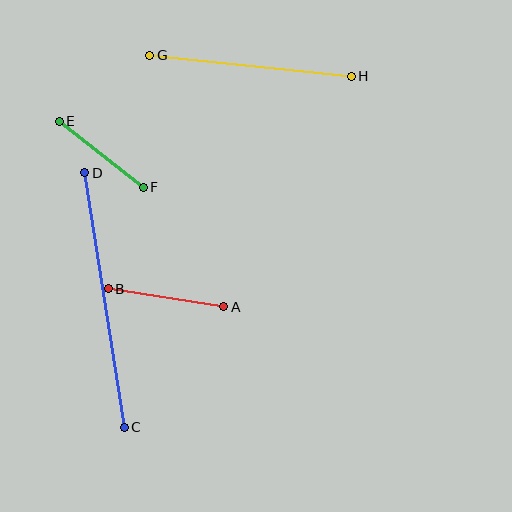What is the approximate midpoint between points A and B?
The midpoint is at approximately (166, 298) pixels.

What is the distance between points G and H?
The distance is approximately 202 pixels.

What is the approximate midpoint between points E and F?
The midpoint is at approximately (101, 154) pixels.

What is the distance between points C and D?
The distance is approximately 257 pixels.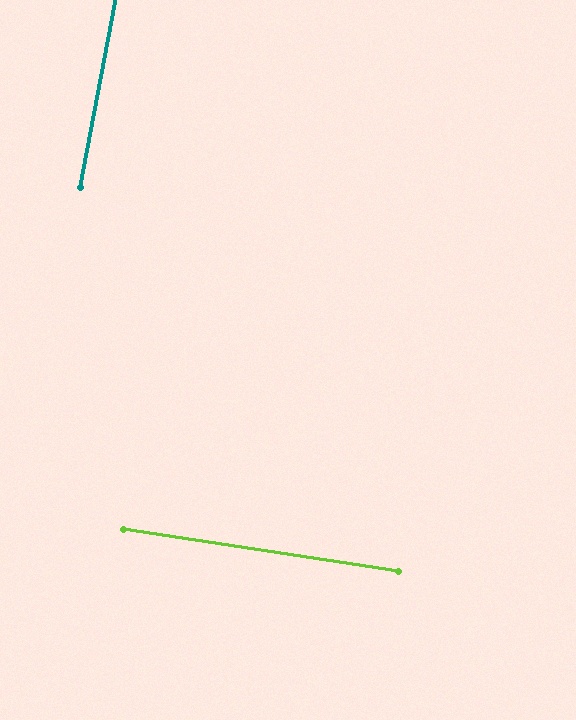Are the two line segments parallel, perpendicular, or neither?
Perpendicular — they meet at approximately 88°.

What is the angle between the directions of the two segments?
Approximately 88 degrees.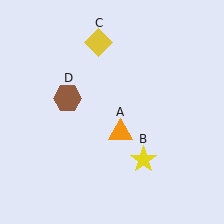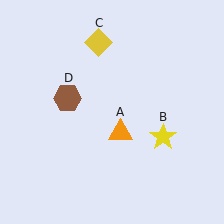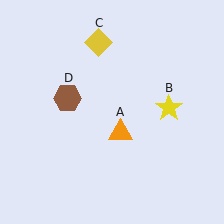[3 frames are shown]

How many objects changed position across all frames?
1 object changed position: yellow star (object B).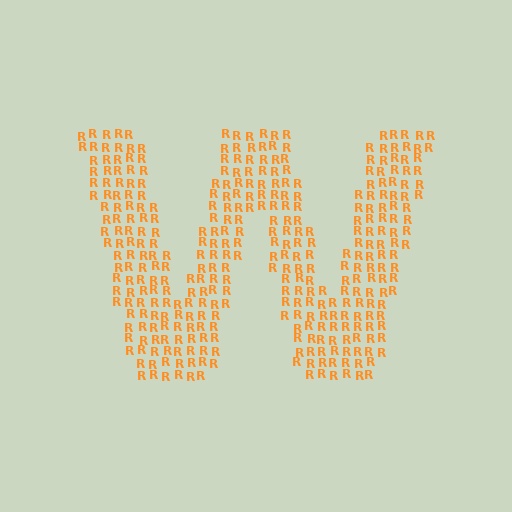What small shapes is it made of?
It is made of small letter R's.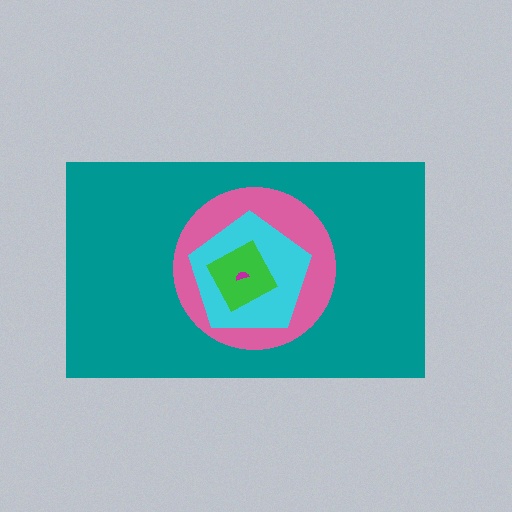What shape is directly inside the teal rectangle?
The pink circle.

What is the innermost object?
The magenta semicircle.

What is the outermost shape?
The teal rectangle.